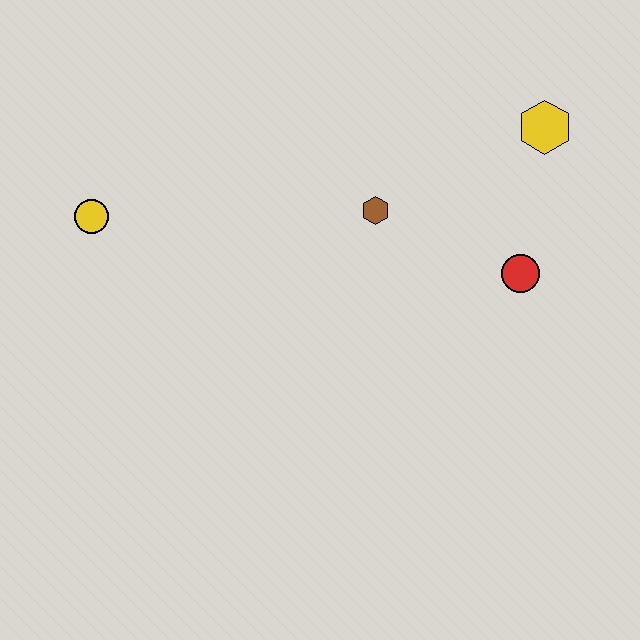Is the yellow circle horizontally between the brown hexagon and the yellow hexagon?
No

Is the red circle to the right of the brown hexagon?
Yes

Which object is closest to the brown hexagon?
The red circle is closest to the brown hexagon.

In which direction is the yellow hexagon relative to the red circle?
The yellow hexagon is above the red circle.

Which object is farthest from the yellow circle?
The yellow hexagon is farthest from the yellow circle.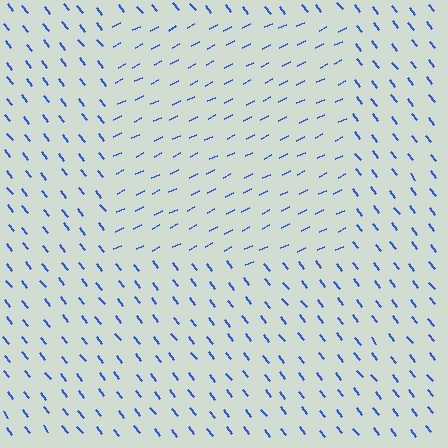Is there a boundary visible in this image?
Yes, there is a texture boundary formed by a change in line orientation.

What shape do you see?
I see a rectangle.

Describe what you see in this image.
The image is filled with small blue line segments. A rectangle region in the image has lines oriented differently from the surrounding lines, creating a visible texture boundary.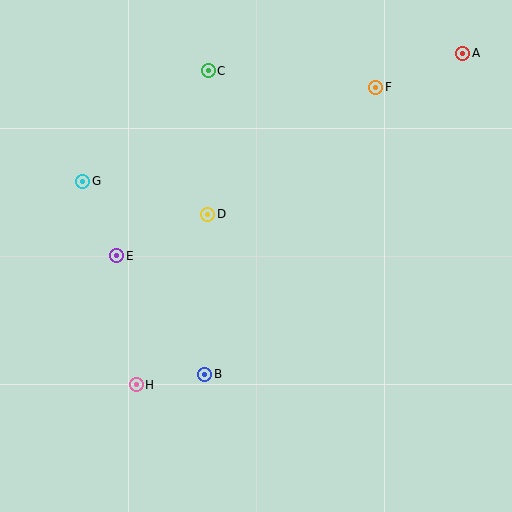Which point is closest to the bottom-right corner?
Point B is closest to the bottom-right corner.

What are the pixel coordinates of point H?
Point H is at (136, 385).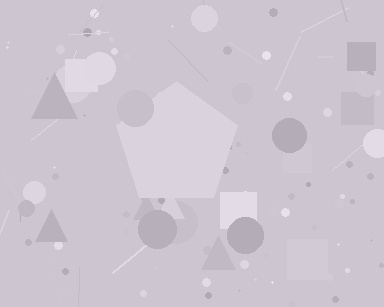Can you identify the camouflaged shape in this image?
The camouflaged shape is a pentagon.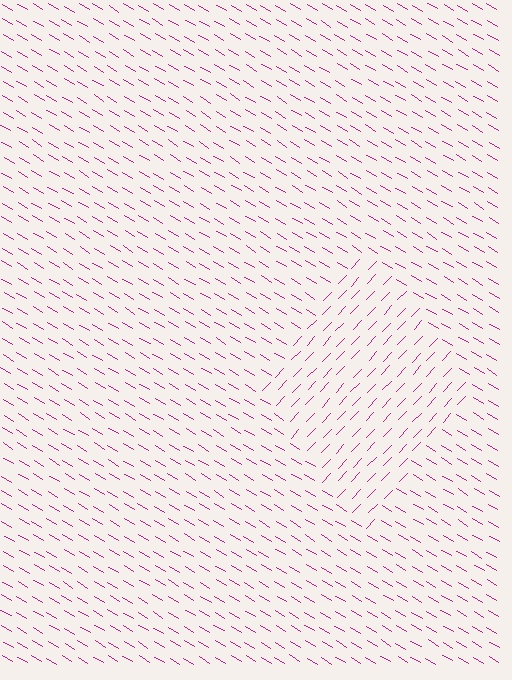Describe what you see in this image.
The image is filled with small magenta line segments. A diamond region in the image has lines oriented differently from the surrounding lines, creating a visible texture boundary.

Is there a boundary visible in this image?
Yes, there is a texture boundary formed by a change in line orientation.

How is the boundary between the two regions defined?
The boundary is defined purely by a change in line orientation (approximately 77 degrees difference). All lines are the same color and thickness.